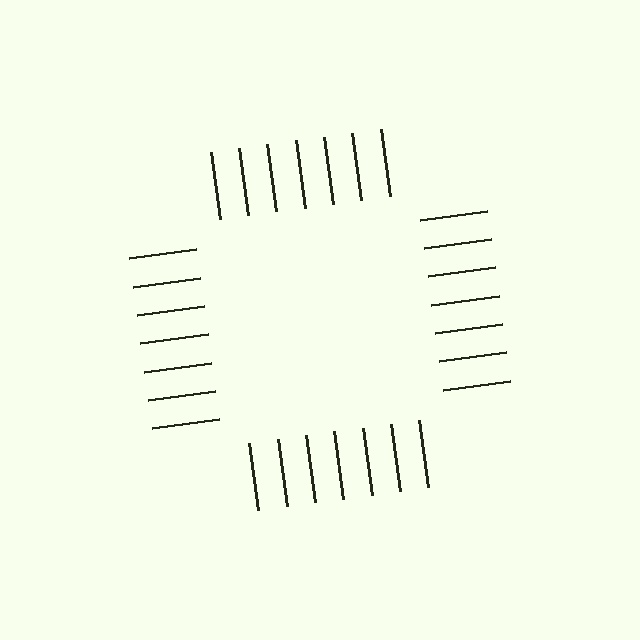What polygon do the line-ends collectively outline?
An illusory square — the line segments terminate on its edges but no continuous stroke is drawn.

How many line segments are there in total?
28 — 7 along each of the 4 edges.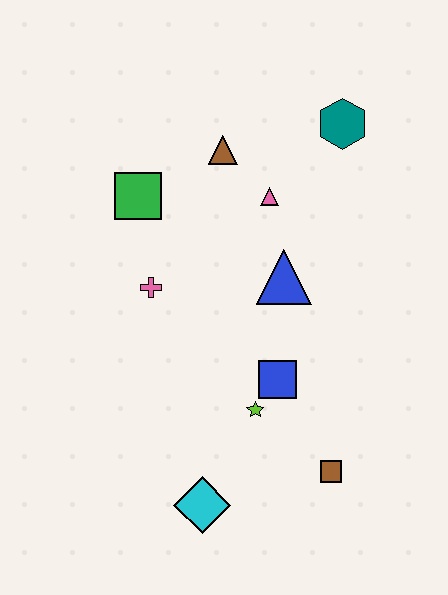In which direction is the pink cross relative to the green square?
The pink cross is below the green square.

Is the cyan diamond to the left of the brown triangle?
Yes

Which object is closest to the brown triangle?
The pink triangle is closest to the brown triangle.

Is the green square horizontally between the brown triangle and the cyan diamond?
No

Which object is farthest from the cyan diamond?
The teal hexagon is farthest from the cyan diamond.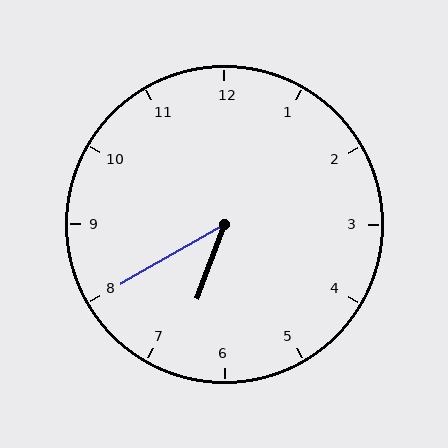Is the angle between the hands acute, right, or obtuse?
It is acute.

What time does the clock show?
6:40.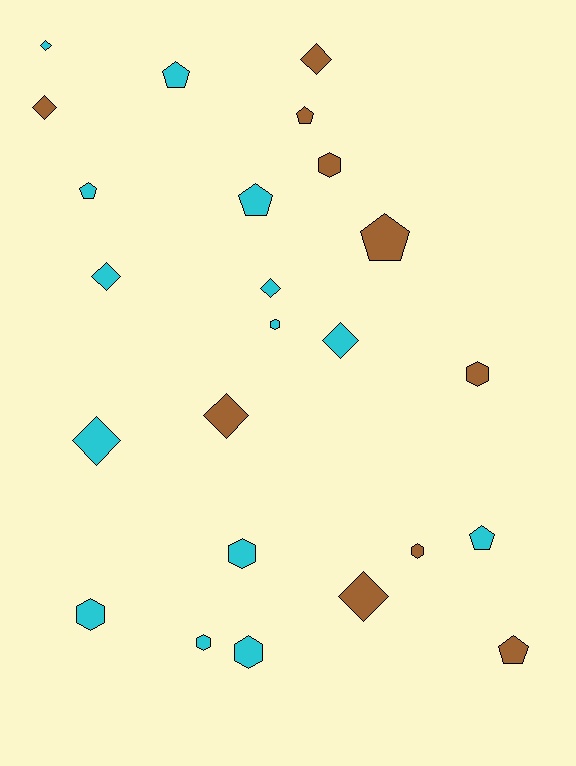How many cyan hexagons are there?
There are 5 cyan hexagons.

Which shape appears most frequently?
Diamond, with 9 objects.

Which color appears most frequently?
Cyan, with 14 objects.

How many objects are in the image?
There are 24 objects.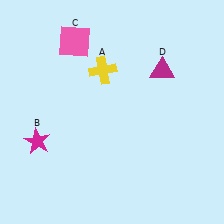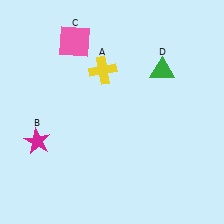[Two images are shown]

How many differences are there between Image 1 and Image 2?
There is 1 difference between the two images.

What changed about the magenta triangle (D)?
In Image 1, D is magenta. In Image 2, it changed to green.